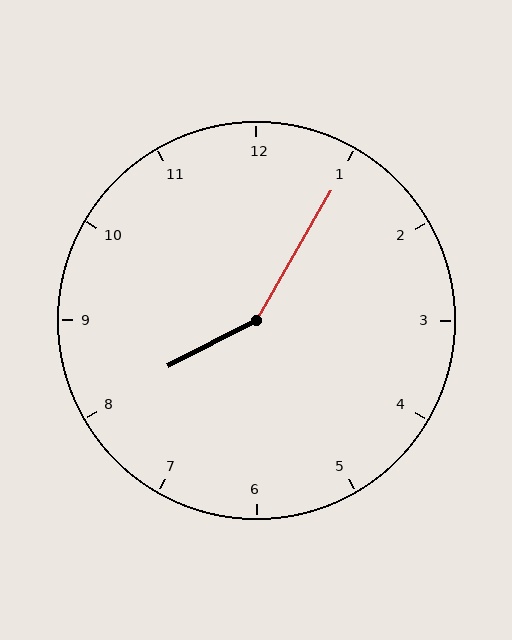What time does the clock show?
8:05.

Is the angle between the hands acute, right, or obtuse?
It is obtuse.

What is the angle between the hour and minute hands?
Approximately 148 degrees.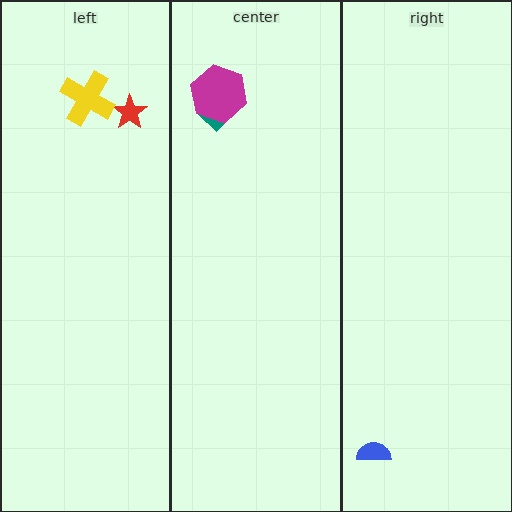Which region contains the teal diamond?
The center region.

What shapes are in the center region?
The teal diamond, the magenta hexagon.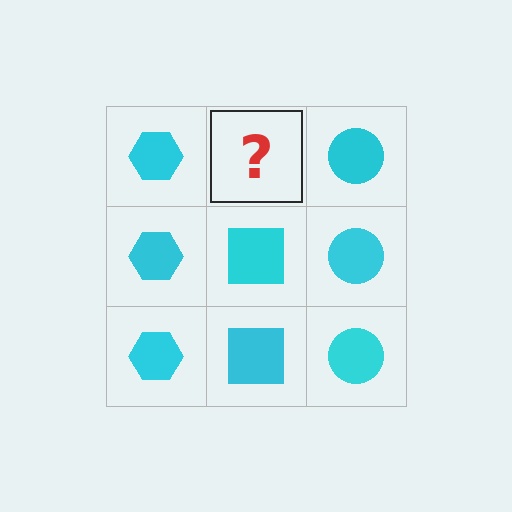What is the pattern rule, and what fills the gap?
The rule is that each column has a consistent shape. The gap should be filled with a cyan square.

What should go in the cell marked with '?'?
The missing cell should contain a cyan square.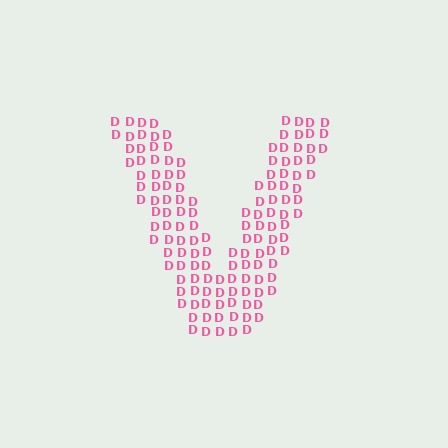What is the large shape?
The large shape is the letter V.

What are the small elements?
The small elements are letter D's.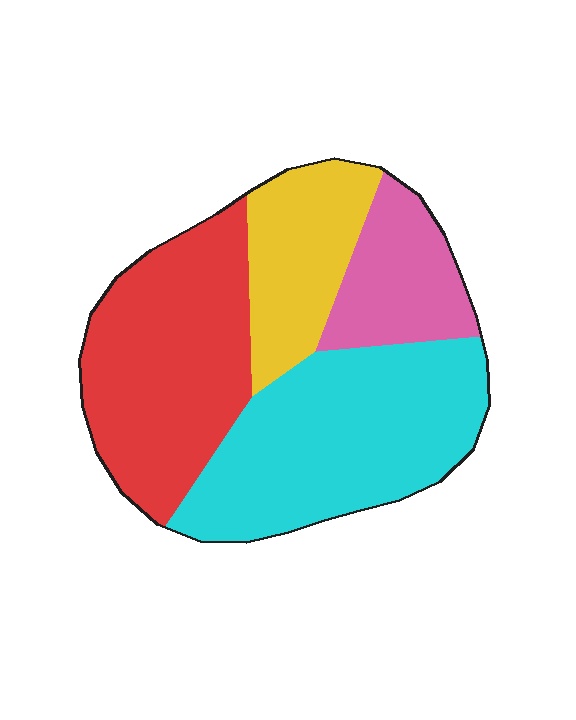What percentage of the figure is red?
Red takes up between a quarter and a half of the figure.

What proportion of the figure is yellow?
Yellow covers around 15% of the figure.